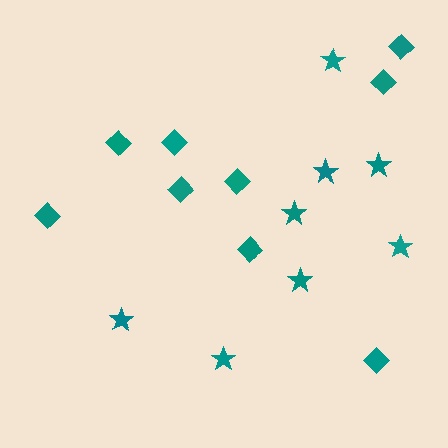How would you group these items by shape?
There are 2 groups: one group of stars (8) and one group of diamonds (9).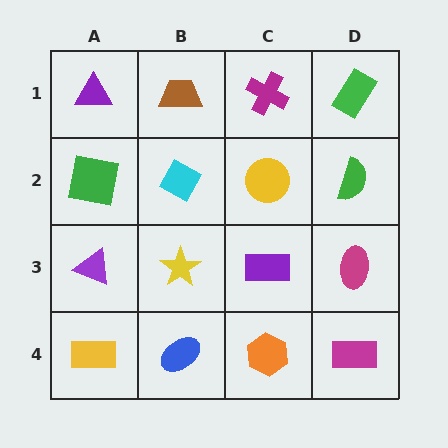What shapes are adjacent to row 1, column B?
A cyan diamond (row 2, column B), a purple triangle (row 1, column A), a magenta cross (row 1, column C).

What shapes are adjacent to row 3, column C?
A yellow circle (row 2, column C), an orange hexagon (row 4, column C), a yellow star (row 3, column B), a magenta ellipse (row 3, column D).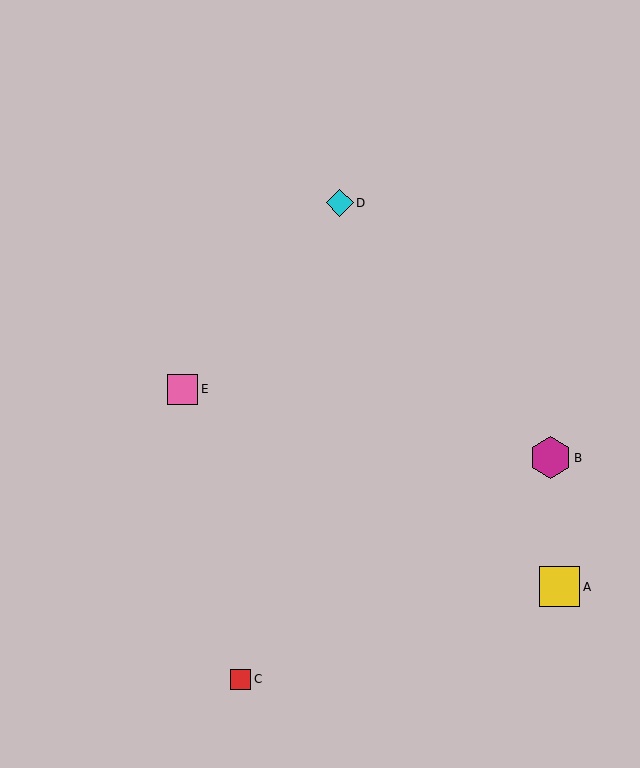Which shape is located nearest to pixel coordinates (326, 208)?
The cyan diamond (labeled D) at (340, 203) is nearest to that location.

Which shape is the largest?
The magenta hexagon (labeled B) is the largest.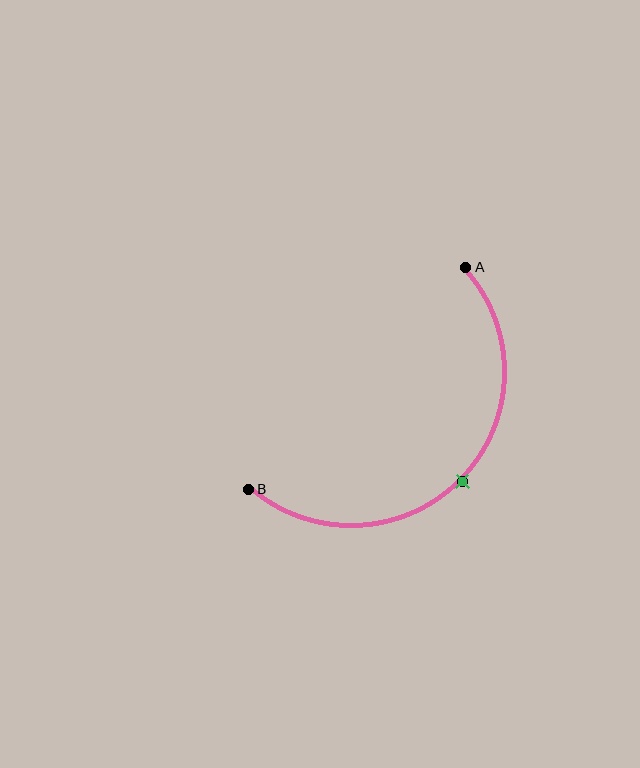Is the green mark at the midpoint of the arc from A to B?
Yes. The green mark lies on the arc at equal arc-length from both A and B — it is the arc midpoint.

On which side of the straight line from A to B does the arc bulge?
The arc bulges below and to the right of the straight line connecting A and B.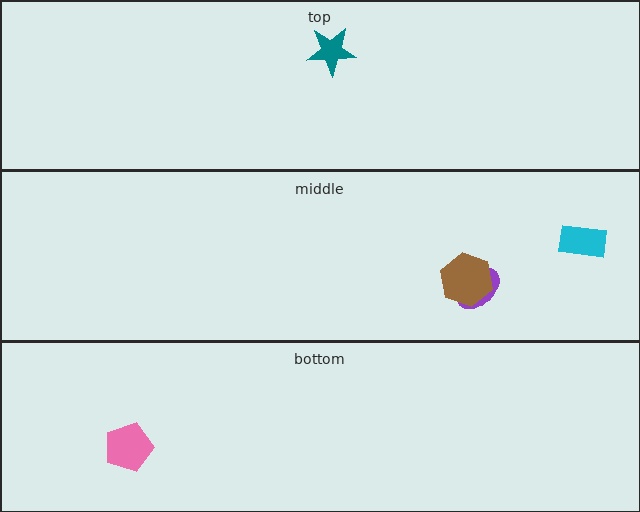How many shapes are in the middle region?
3.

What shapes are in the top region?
The teal star.